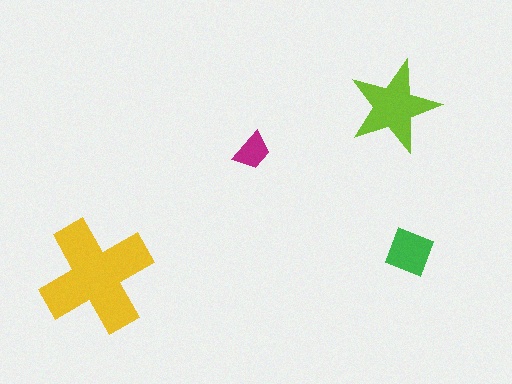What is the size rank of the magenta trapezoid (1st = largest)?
4th.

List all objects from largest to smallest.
The yellow cross, the lime star, the green diamond, the magenta trapezoid.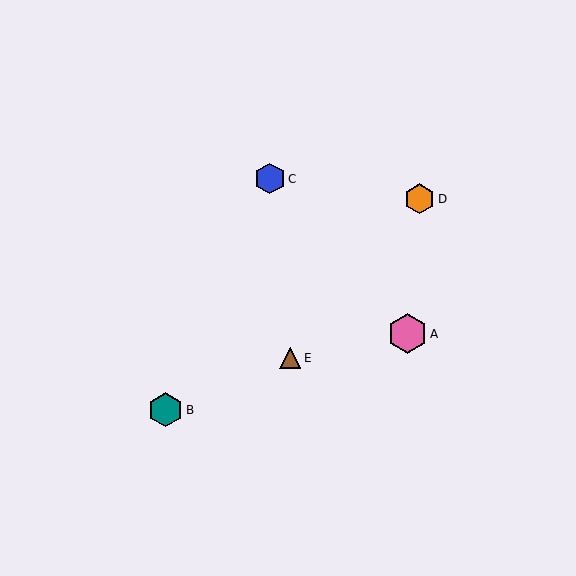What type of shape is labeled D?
Shape D is an orange hexagon.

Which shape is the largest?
The pink hexagon (labeled A) is the largest.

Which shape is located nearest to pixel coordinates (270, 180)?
The blue hexagon (labeled C) at (270, 179) is nearest to that location.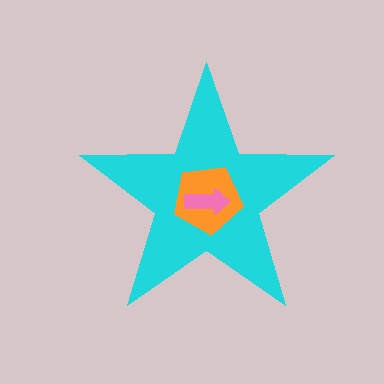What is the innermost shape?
The pink arrow.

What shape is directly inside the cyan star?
The orange pentagon.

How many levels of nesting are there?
3.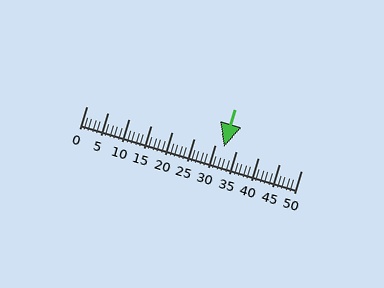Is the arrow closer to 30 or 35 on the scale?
The arrow is closer to 30.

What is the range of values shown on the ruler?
The ruler shows values from 0 to 50.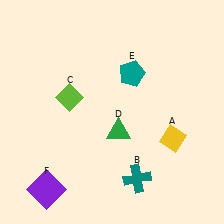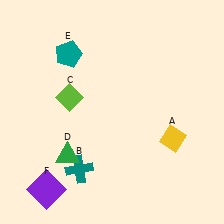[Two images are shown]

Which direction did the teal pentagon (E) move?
The teal pentagon (E) moved left.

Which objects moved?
The objects that moved are: the teal cross (B), the green triangle (D), the teal pentagon (E).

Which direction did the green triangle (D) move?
The green triangle (D) moved left.